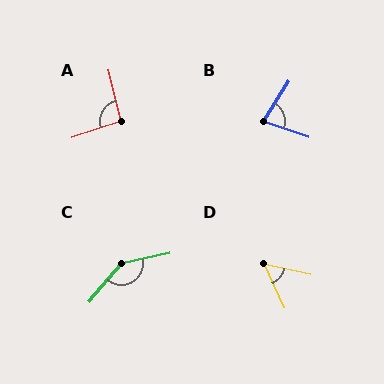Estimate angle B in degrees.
Approximately 76 degrees.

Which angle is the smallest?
D, at approximately 53 degrees.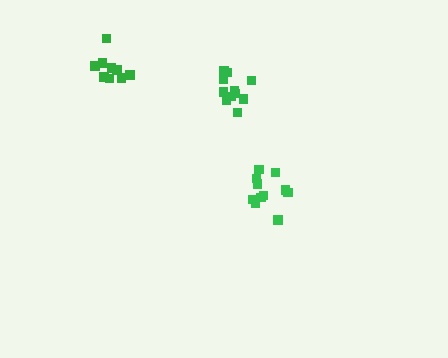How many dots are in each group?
Group 1: 11 dots, Group 2: 11 dots, Group 3: 11 dots (33 total).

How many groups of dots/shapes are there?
There are 3 groups.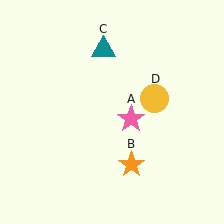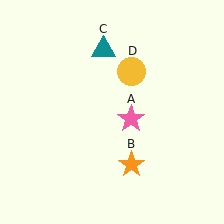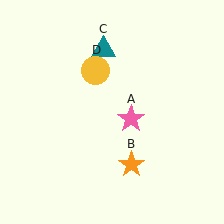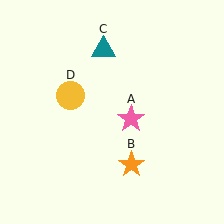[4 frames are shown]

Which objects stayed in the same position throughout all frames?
Pink star (object A) and orange star (object B) and teal triangle (object C) remained stationary.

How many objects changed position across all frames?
1 object changed position: yellow circle (object D).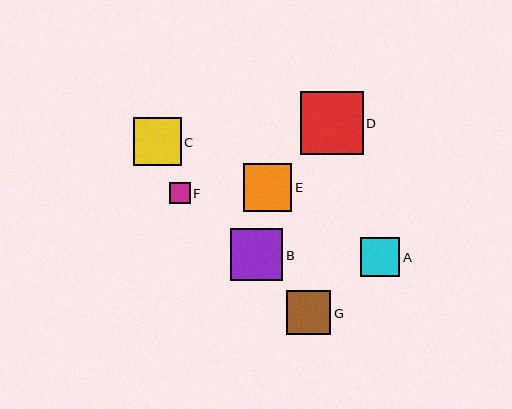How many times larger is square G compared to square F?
Square G is approximately 2.1 times the size of square F.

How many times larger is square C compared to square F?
Square C is approximately 2.3 times the size of square F.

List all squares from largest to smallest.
From largest to smallest: D, B, E, C, G, A, F.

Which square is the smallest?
Square F is the smallest with a size of approximately 21 pixels.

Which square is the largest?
Square D is the largest with a size of approximately 62 pixels.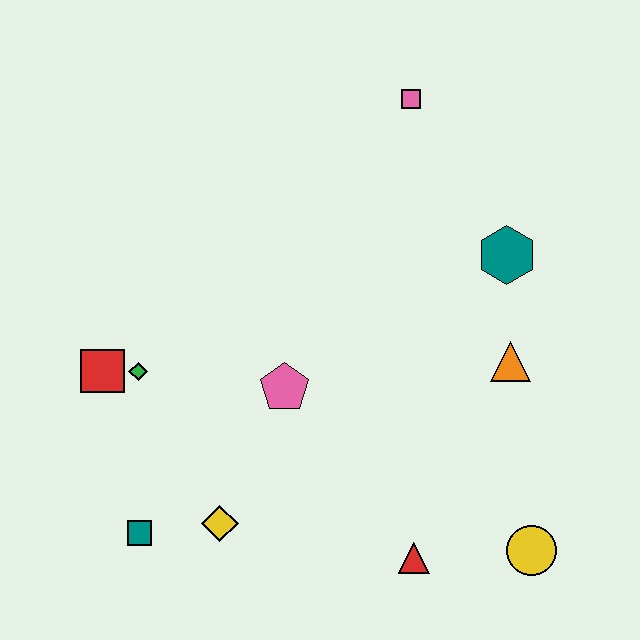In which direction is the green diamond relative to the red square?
The green diamond is to the right of the red square.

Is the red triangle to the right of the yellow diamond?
Yes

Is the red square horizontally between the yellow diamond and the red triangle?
No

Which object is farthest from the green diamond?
The yellow circle is farthest from the green diamond.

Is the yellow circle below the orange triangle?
Yes